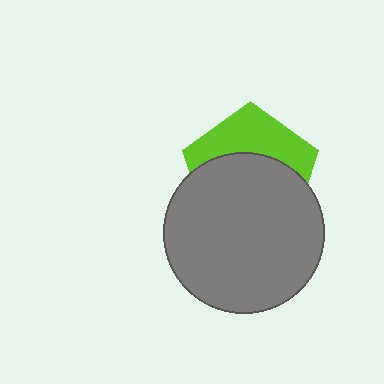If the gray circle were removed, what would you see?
You would see the complete lime pentagon.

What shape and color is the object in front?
The object in front is a gray circle.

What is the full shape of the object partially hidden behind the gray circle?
The partially hidden object is a lime pentagon.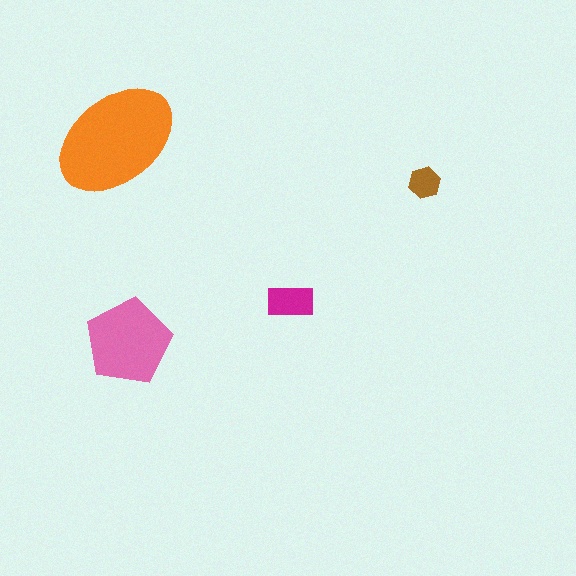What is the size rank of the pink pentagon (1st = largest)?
2nd.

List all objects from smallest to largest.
The brown hexagon, the magenta rectangle, the pink pentagon, the orange ellipse.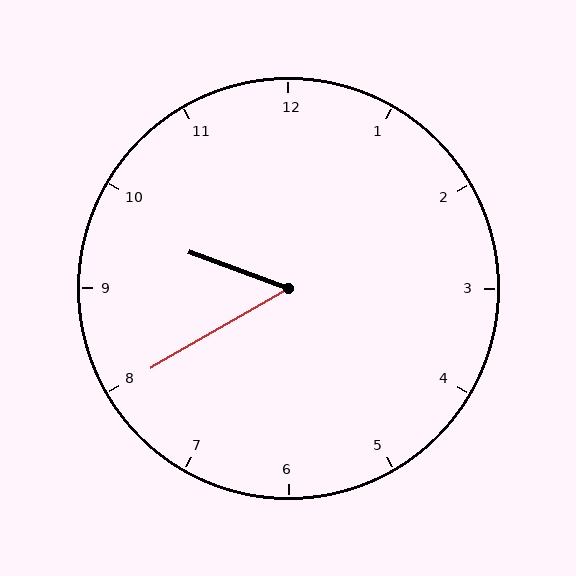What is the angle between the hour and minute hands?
Approximately 50 degrees.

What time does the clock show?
9:40.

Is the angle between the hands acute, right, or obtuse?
It is acute.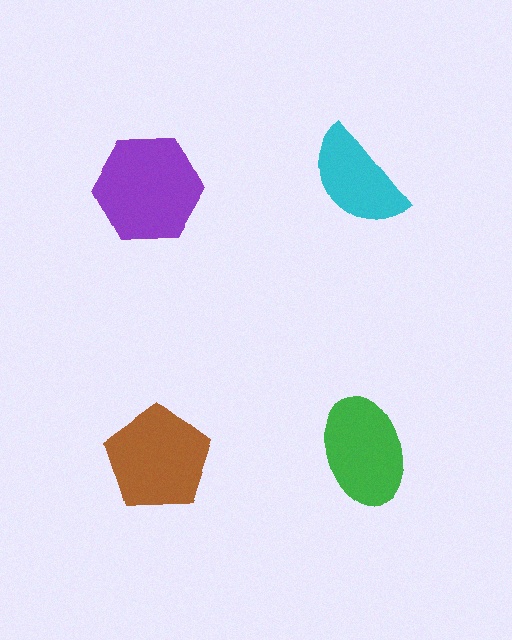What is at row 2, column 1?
A brown pentagon.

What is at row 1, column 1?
A purple hexagon.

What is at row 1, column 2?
A cyan semicircle.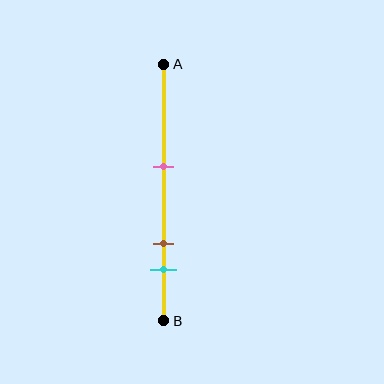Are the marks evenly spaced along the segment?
No, the marks are not evenly spaced.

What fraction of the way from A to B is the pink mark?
The pink mark is approximately 40% (0.4) of the way from A to B.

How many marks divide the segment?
There are 3 marks dividing the segment.